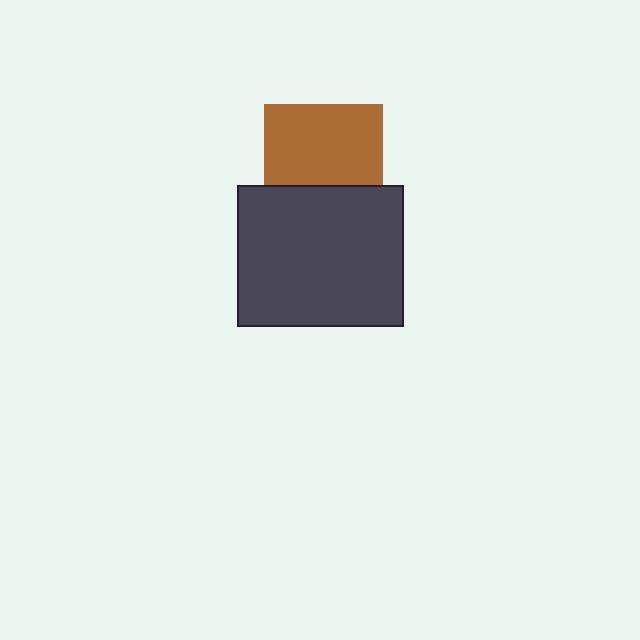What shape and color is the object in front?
The object in front is a dark gray rectangle.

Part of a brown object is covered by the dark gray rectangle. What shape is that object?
It is a square.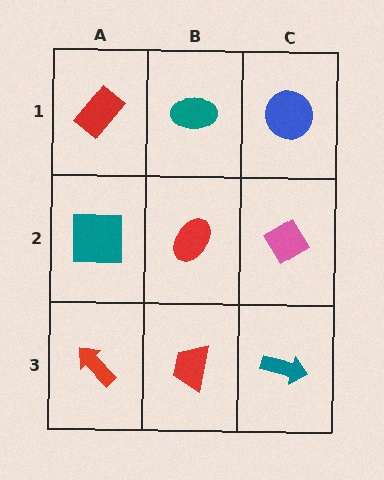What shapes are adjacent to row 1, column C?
A pink diamond (row 2, column C), a teal ellipse (row 1, column B).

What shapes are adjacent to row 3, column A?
A teal square (row 2, column A), a red trapezoid (row 3, column B).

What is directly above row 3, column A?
A teal square.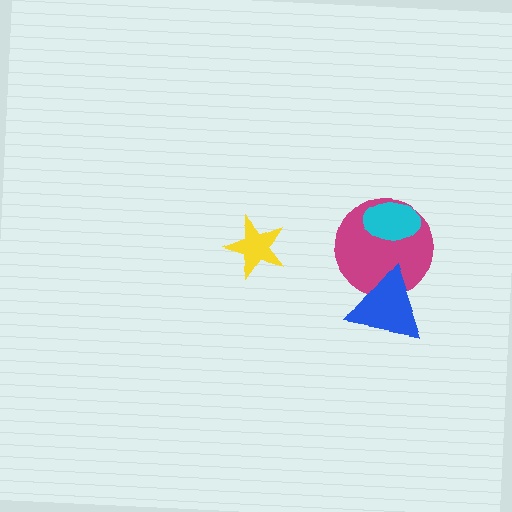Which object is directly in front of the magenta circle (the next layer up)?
The cyan ellipse is directly in front of the magenta circle.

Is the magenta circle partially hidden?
Yes, it is partially covered by another shape.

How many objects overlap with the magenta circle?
2 objects overlap with the magenta circle.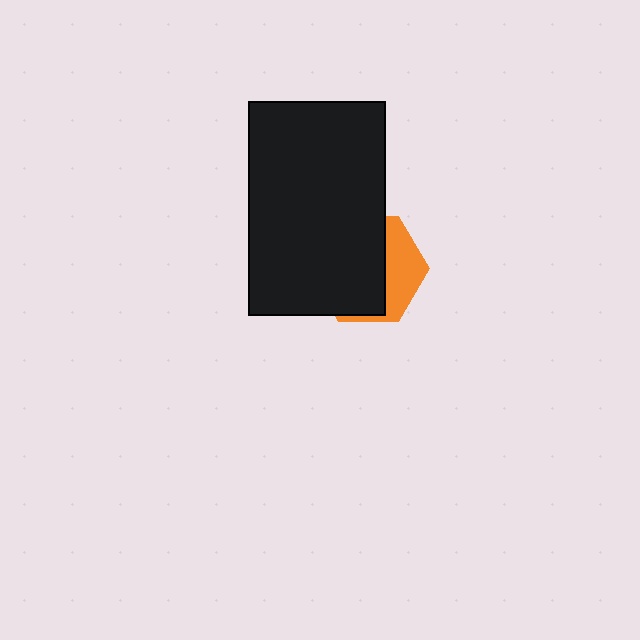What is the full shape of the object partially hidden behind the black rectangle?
The partially hidden object is an orange hexagon.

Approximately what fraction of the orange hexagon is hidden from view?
Roughly 66% of the orange hexagon is hidden behind the black rectangle.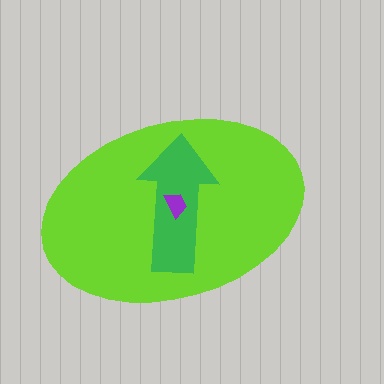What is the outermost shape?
The lime ellipse.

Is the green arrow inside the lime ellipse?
Yes.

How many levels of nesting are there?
3.